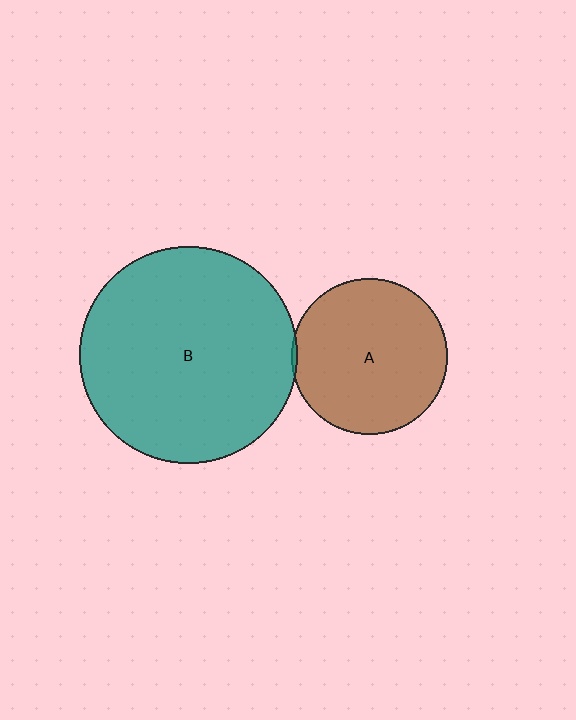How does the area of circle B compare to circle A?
Approximately 2.0 times.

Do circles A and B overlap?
Yes.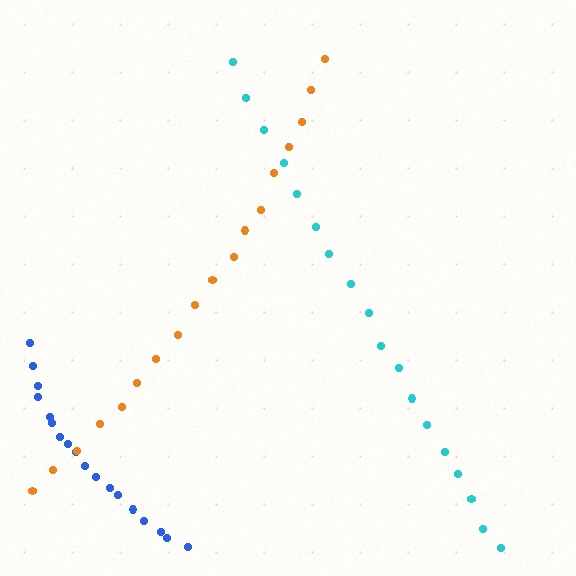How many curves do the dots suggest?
There are 3 distinct paths.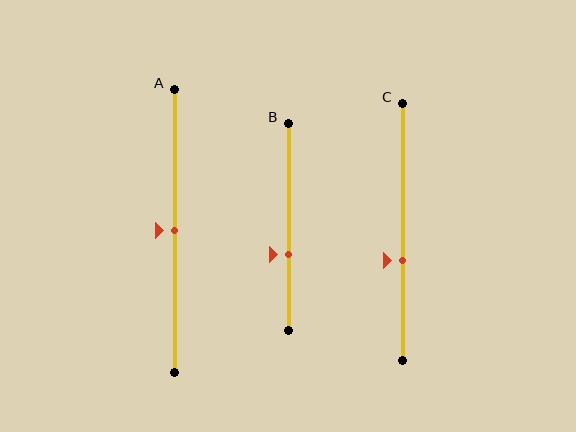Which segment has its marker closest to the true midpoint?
Segment A has its marker closest to the true midpoint.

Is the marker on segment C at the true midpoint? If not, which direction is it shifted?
No, the marker on segment C is shifted downward by about 11% of the segment length.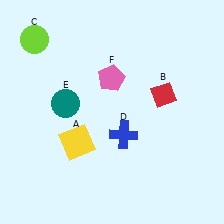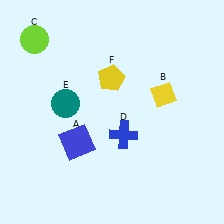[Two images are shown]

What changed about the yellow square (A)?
In Image 1, A is yellow. In Image 2, it changed to blue.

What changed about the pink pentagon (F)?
In Image 1, F is pink. In Image 2, it changed to yellow.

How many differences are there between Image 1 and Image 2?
There are 3 differences between the two images.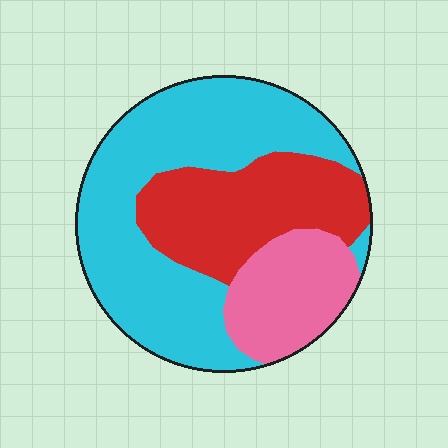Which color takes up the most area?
Cyan, at roughly 55%.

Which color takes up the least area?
Pink, at roughly 20%.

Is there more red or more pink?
Red.